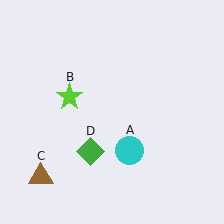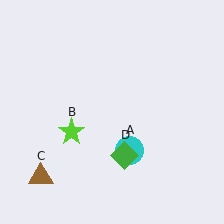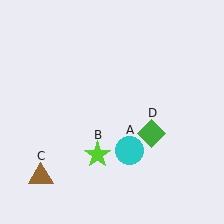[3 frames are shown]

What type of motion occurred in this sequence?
The lime star (object B), green diamond (object D) rotated counterclockwise around the center of the scene.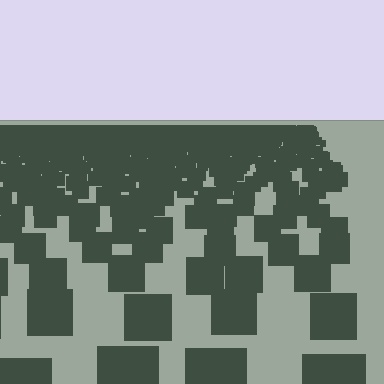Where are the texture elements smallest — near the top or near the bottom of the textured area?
Near the top.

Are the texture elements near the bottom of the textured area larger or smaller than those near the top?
Larger. Near the bottom, elements are closer to the viewer and appear at a bigger on-screen size.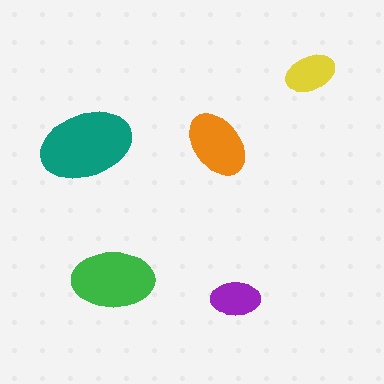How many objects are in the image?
There are 5 objects in the image.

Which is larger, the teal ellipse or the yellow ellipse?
The teal one.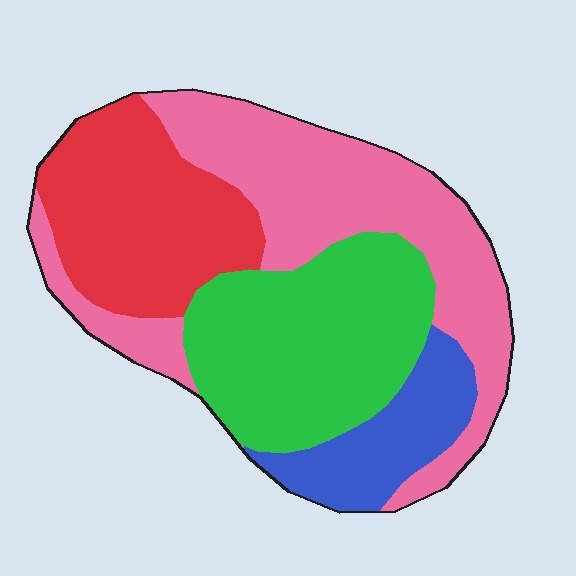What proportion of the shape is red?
Red takes up about one quarter (1/4) of the shape.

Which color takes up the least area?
Blue, at roughly 10%.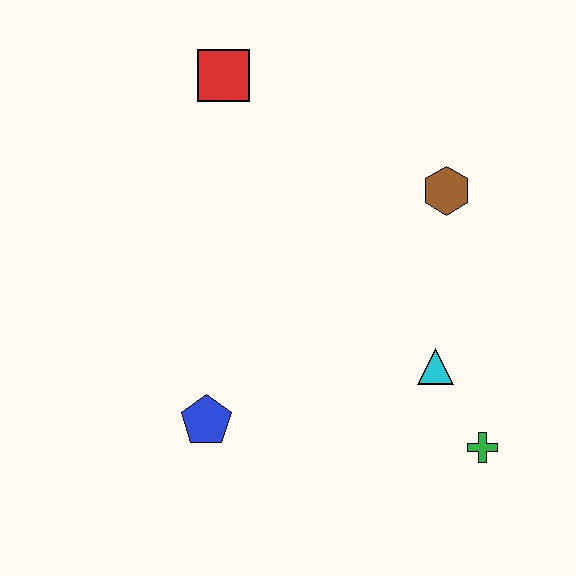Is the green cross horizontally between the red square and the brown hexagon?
No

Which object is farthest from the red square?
The green cross is farthest from the red square.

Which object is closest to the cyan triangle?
The green cross is closest to the cyan triangle.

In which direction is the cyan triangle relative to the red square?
The cyan triangle is below the red square.